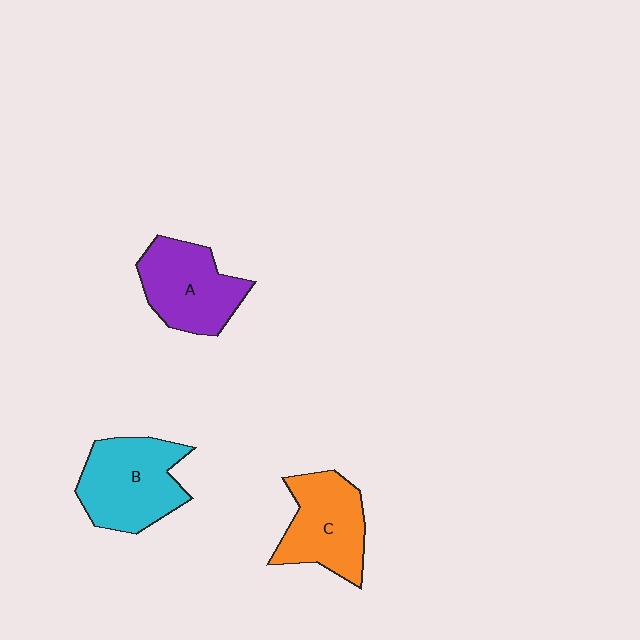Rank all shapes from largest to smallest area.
From largest to smallest: B (cyan), A (purple), C (orange).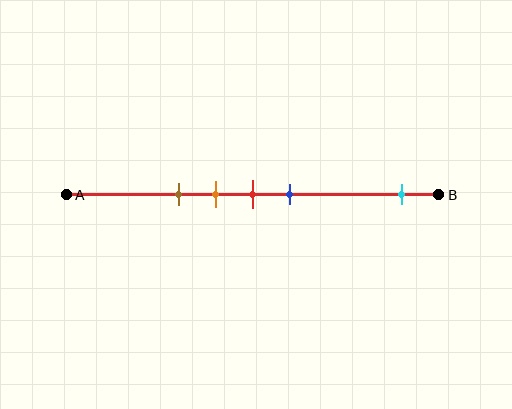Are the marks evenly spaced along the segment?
No, the marks are not evenly spaced.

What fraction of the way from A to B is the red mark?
The red mark is approximately 50% (0.5) of the way from A to B.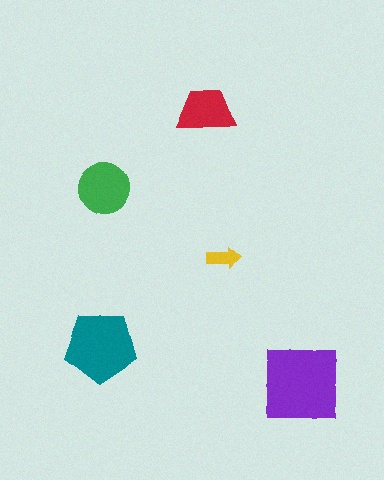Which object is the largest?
The purple square.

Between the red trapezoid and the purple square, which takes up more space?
The purple square.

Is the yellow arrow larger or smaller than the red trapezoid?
Smaller.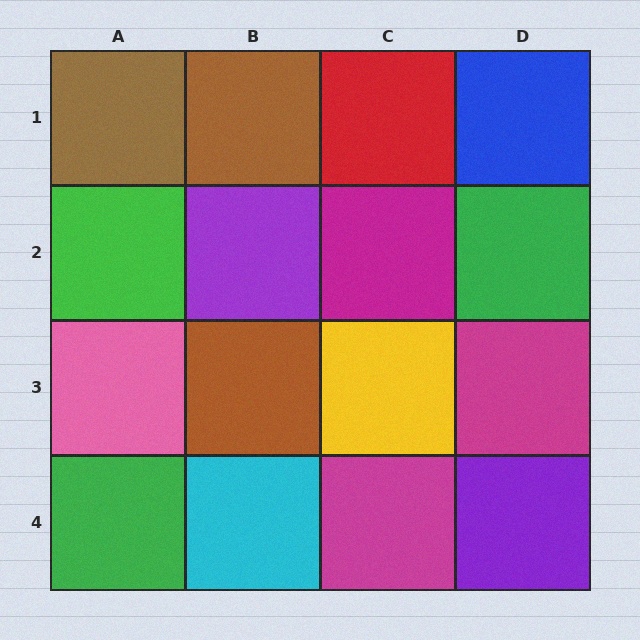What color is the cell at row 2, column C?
Magenta.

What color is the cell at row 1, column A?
Brown.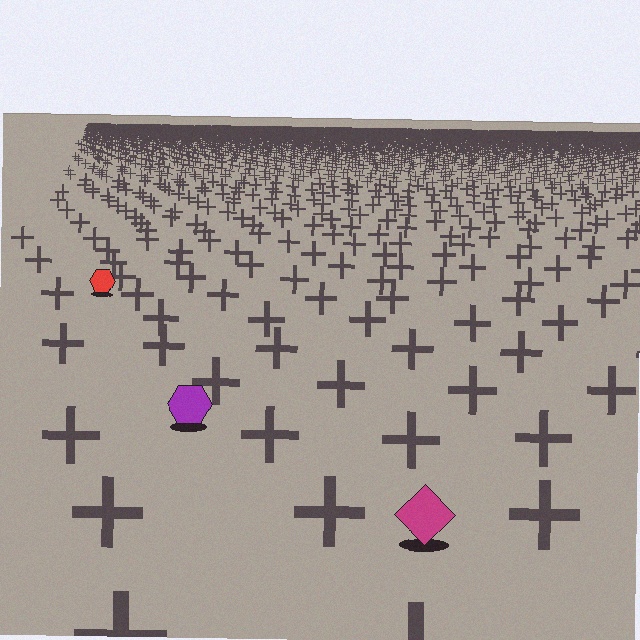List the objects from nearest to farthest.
From nearest to farthest: the magenta diamond, the purple hexagon, the red hexagon.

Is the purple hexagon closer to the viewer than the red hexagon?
Yes. The purple hexagon is closer — you can tell from the texture gradient: the ground texture is coarser near it.